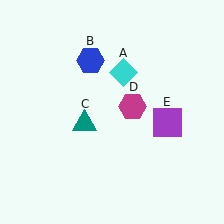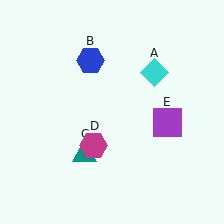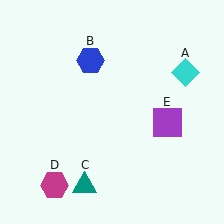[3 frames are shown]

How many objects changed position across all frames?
3 objects changed position: cyan diamond (object A), teal triangle (object C), magenta hexagon (object D).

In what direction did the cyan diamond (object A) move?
The cyan diamond (object A) moved right.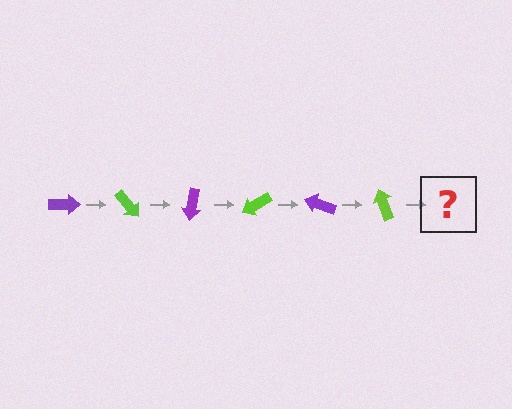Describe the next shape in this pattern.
It should be a purple arrow, rotated 300 degrees from the start.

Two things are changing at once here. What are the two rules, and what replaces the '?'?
The two rules are that it rotates 50 degrees each step and the color cycles through purple and lime. The '?' should be a purple arrow, rotated 300 degrees from the start.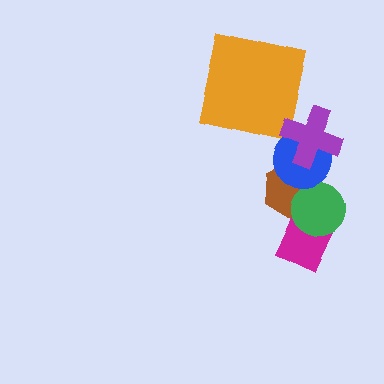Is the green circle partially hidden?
No, no other shape covers it.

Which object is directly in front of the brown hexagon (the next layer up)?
The magenta rectangle is directly in front of the brown hexagon.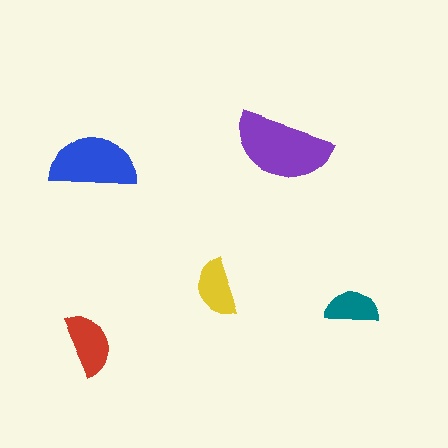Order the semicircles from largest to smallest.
the purple one, the blue one, the red one, the yellow one, the teal one.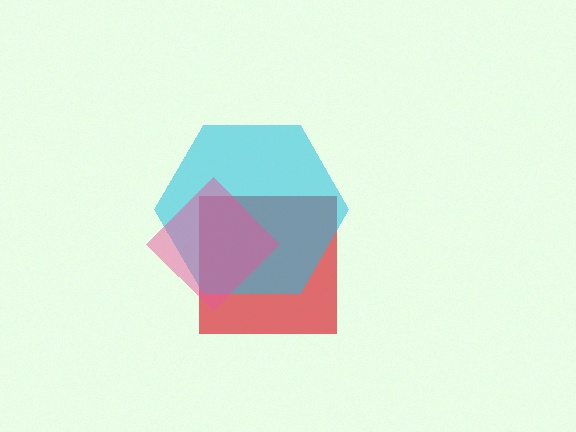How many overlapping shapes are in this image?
There are 3 overlapping shapes in the image.